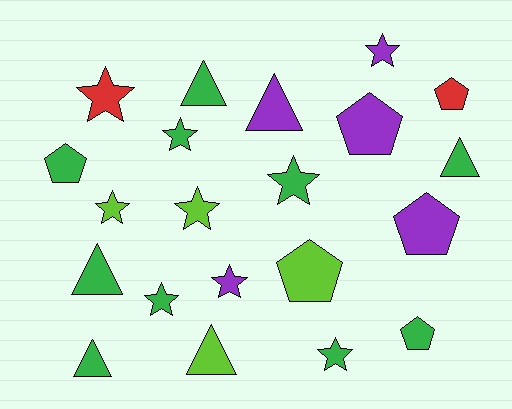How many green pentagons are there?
There are 2 green pentagons.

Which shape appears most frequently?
Star, with 9 objects.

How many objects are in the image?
There are 21 objects.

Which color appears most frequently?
Green, with 10 objects.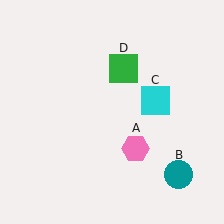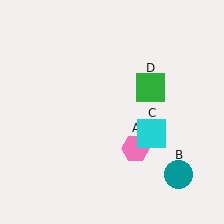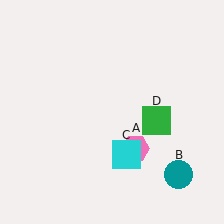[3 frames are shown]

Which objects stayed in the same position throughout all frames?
Pink hexagon (object A) and teal circle (object B) remained stationary.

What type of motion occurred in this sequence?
The cyan square (object C), green square (object D) rotated clockwise around the center of the scene.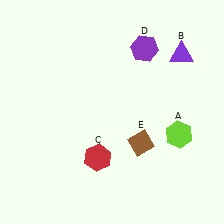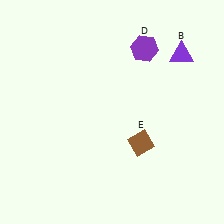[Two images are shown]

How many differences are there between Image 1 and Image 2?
There are 2 differences between the two images.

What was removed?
The red hexagon (C), the lime hexagon (A) were removed in Image 2.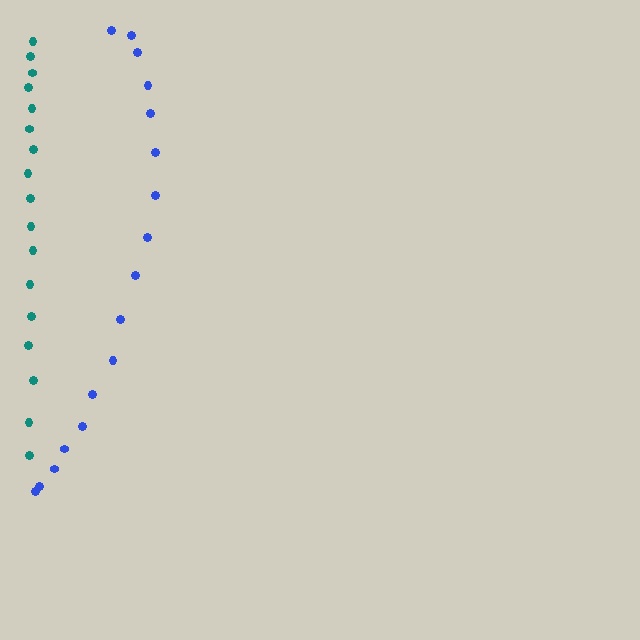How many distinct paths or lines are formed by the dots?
There are 2 distinct paths.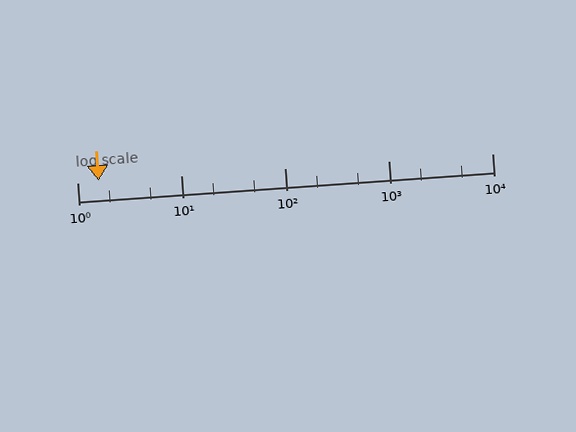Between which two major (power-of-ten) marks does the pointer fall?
The pointer is between 1 and 10.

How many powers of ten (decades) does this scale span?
The scale spans 4 decades, from 1 to 10000.